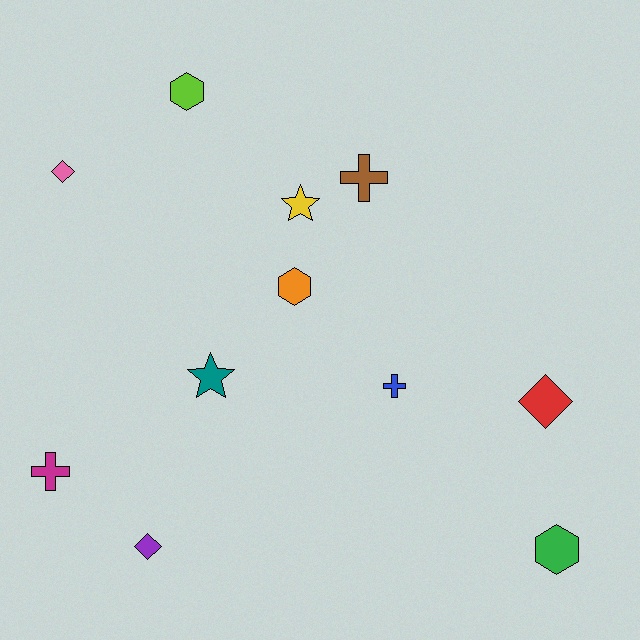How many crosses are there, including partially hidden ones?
There are 3 crosses.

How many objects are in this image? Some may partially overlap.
There are 11 objects.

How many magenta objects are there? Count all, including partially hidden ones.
There is 1 magenta object.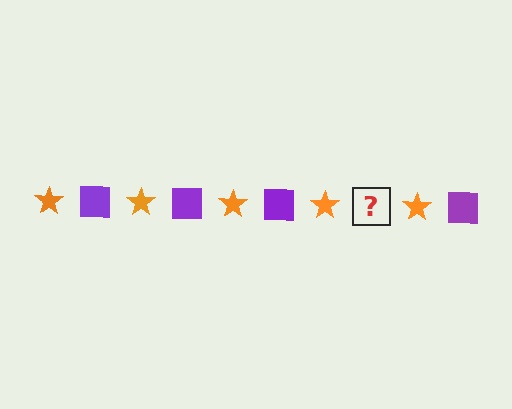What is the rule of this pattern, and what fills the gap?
The rule is that the pattern alternates between orange star and purple square. The gap should be filled with a purple square.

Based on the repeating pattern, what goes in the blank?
The blank should be a purple square.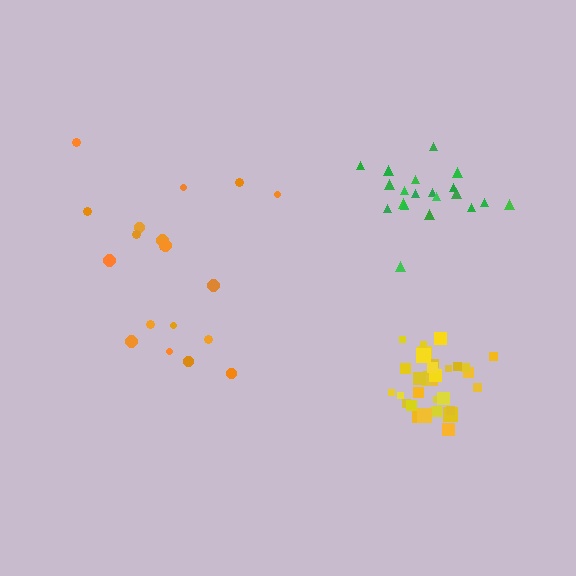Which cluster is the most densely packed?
Yellow.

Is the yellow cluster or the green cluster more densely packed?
Yellow.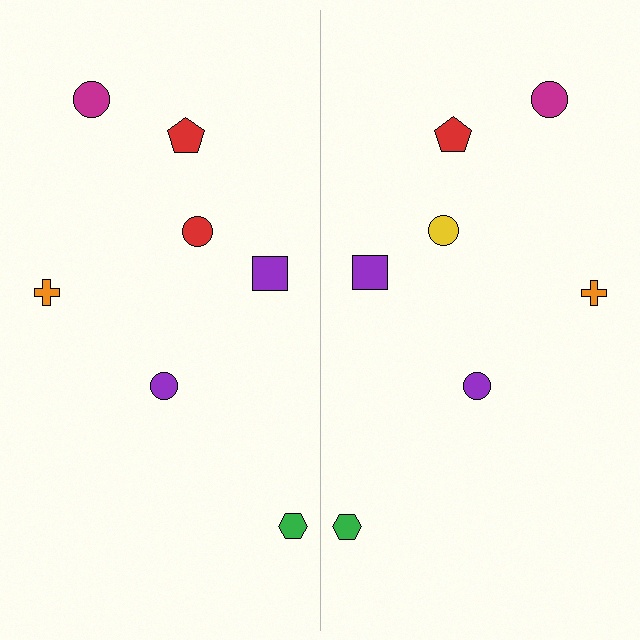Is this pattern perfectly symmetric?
No, the pattern is not perfectly symmetric. The yellow circle on the right side breaks the symmetry — its mirror counterpart is red.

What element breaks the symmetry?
The yellow circle on the right side breaks the symmetry — its mirror counterpart is red.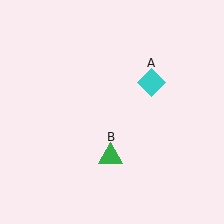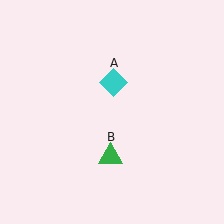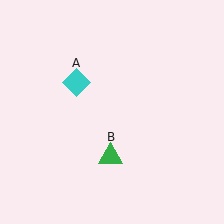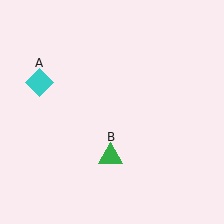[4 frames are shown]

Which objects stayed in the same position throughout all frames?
Green triangle (object B) remained stationary.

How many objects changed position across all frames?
1 object changed position: cyan diamond (object A).